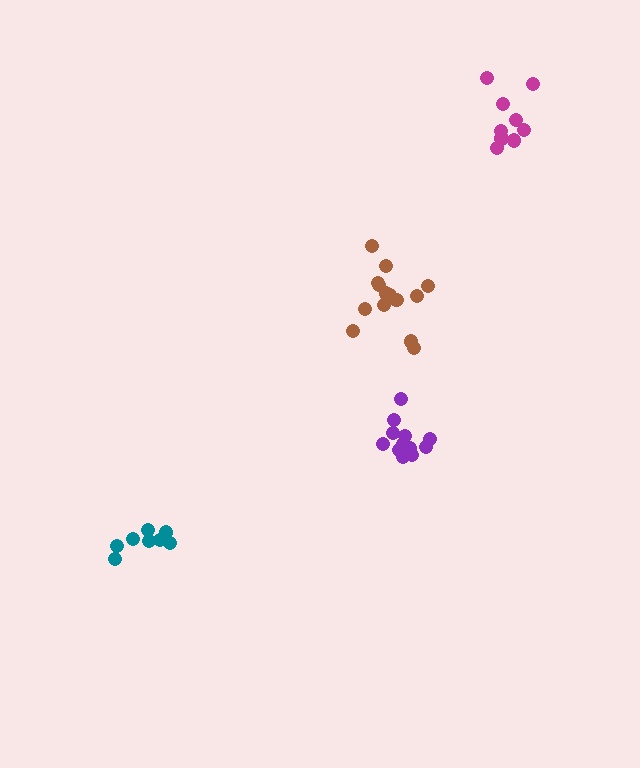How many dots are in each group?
Group 1: 14 dots, Group 2: 8 dots, Group 3: 9 dots, Group 4: 12 dots (43 total).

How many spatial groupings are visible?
There are 4 spatial groupings.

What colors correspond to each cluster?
The clusters are colored: brown, teal, magenta, purple.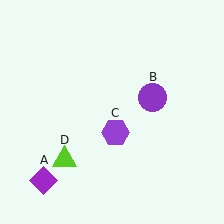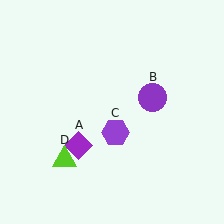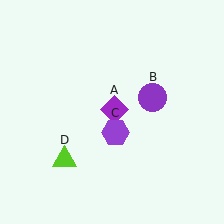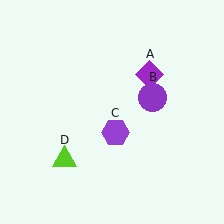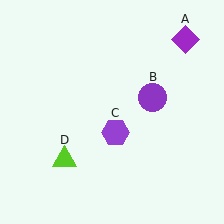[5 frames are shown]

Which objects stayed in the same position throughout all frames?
Purple circle (object B) and purple hexagon (object C) and lime triangle (object D) remained stationary.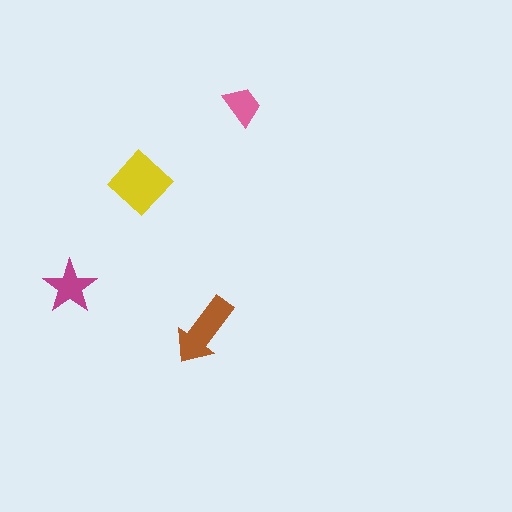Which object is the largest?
The yellow diamond.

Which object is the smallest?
The pink trapezoid.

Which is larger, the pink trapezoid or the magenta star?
The magenta star.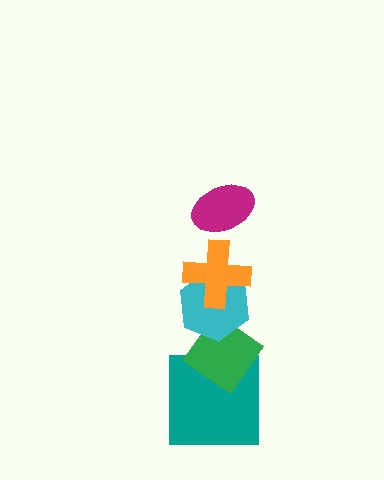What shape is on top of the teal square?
The green diamond is on top of the teal square.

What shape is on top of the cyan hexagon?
The orange cross is on top of the cyan hexagon.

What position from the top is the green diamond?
The green diamond is 4th from the top.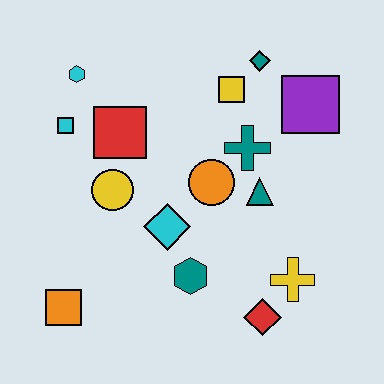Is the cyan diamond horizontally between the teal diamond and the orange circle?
No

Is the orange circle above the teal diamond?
No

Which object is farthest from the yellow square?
The orange square is farthest from the yellow square.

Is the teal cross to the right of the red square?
Yes